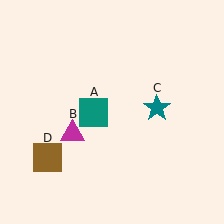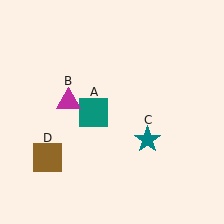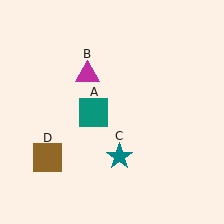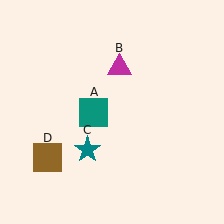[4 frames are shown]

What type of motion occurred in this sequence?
The magenta triangle (object B), teal star (object C) rotated clockwise around the center of the scene.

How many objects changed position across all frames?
2 objects changed position: magenta triangle (object B), teal star (object C).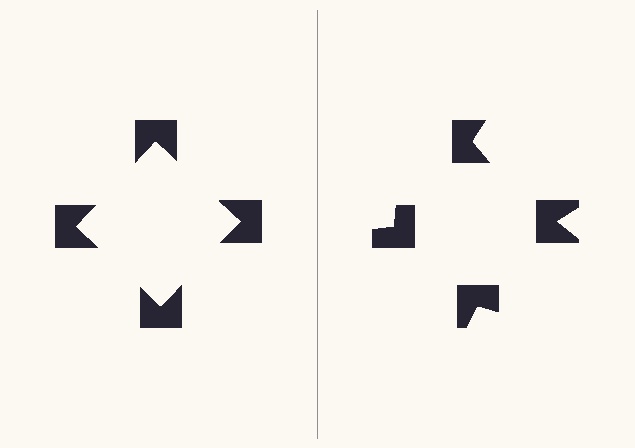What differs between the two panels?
The notched squares are positioned identically on both sides; only the wedge orientations differ. On the left they align to a square; on the right they are misaligned.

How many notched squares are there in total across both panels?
8 — 4 on each side.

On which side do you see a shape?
An illusory square appears on the left side. On the right side the wedge cuts are rotated, so no coherent shape forms.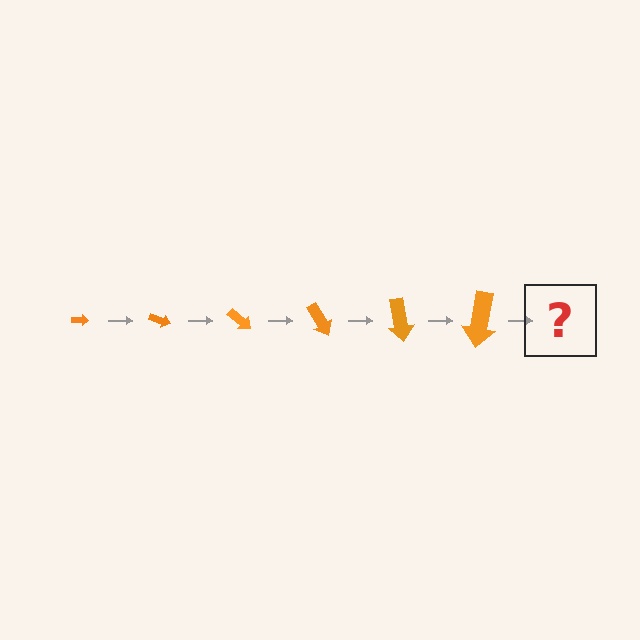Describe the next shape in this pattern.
It should be an arrow, larger than the previous one and rotated 120 degrees from the start.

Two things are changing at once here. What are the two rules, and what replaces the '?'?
The two rules are that the arrow grows larger each step and it rotates 20 degrees each step. The '?' should be an arrow, larger than the previous one and rotated 120 degrees from the start.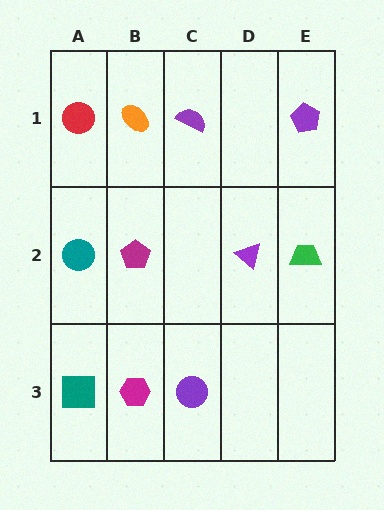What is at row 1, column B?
An orange ellipse.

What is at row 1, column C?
A purple semicircle.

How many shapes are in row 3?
3 shapes.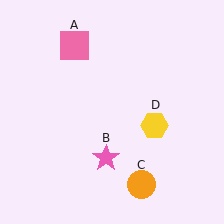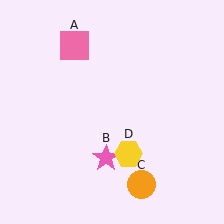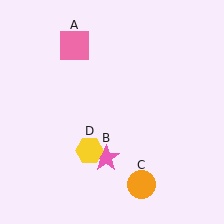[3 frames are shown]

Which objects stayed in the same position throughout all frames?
Pink square (object A) and pink star (object B) and orange circle (object C) remained stationary.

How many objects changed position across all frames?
1 object changed position: yellow hexagon (object D).